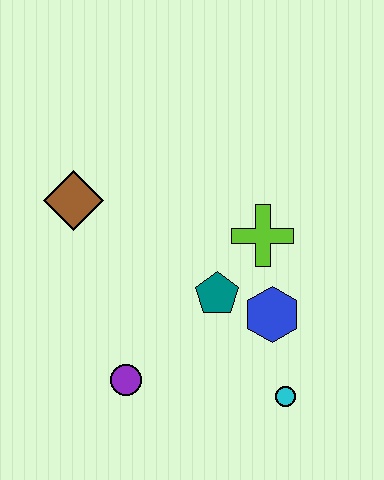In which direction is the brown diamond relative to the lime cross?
The brown diamond is to the left of the lime cross.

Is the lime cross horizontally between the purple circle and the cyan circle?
Yes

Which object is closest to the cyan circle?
The blue hexagon is closest to the cyan circle.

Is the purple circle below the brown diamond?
Yes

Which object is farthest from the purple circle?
The lime cross is farthest from the purple circle.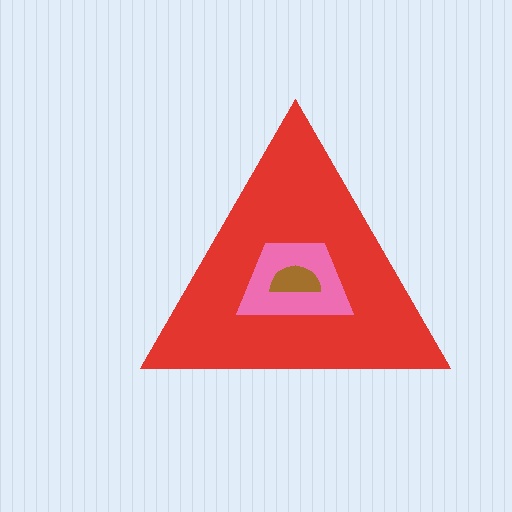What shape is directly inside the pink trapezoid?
The brown semicircle.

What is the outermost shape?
The red triangle.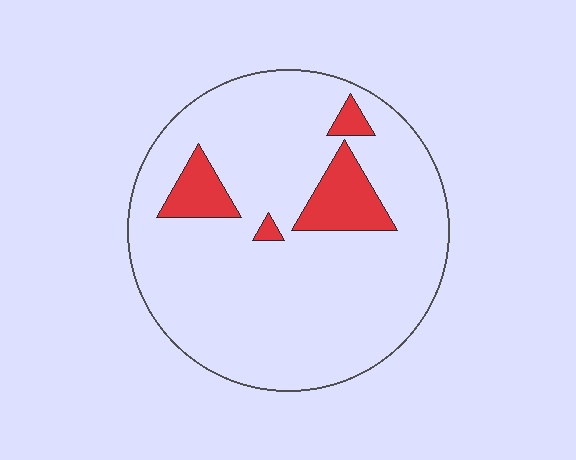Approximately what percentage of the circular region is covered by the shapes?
Approximately 10%.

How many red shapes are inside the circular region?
4.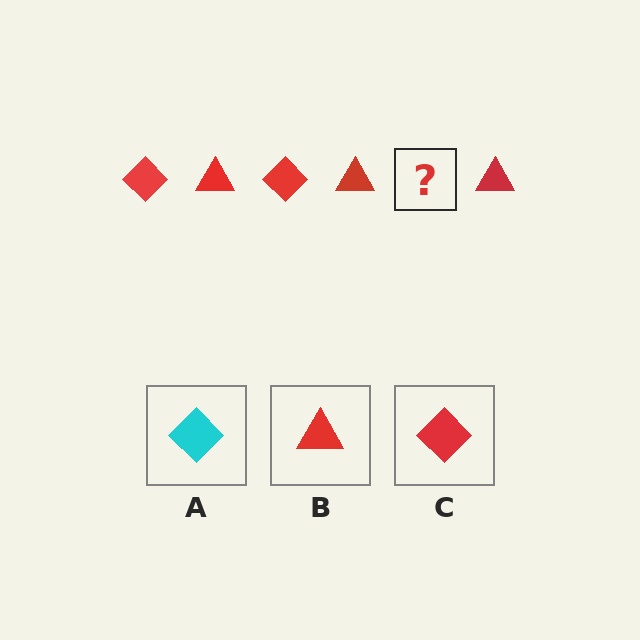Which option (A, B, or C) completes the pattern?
C.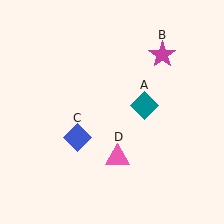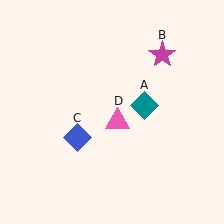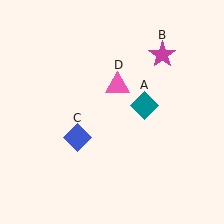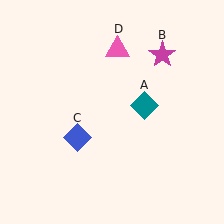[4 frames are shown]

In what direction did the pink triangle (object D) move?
The pink triangle (object D) moved up.